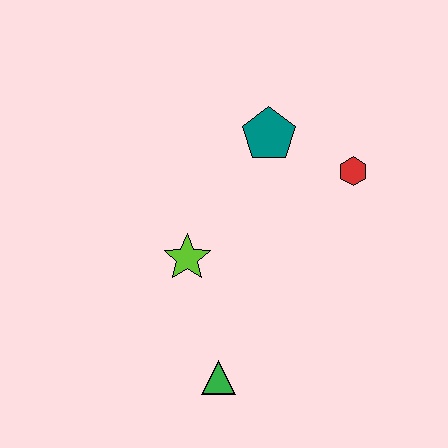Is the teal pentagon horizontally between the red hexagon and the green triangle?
Yes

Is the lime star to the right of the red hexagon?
No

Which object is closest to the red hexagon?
The teal pentagon is closest to the red hexagon.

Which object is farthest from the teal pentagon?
The green triangle is farthest from the teal pentagon.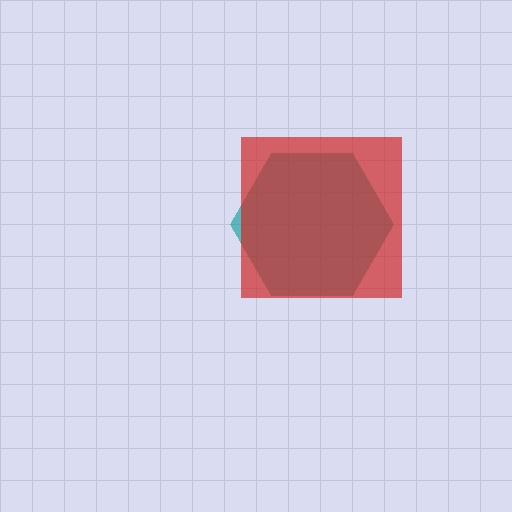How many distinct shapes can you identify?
There are 2 distinct shapes: a teal hexagon, a red square.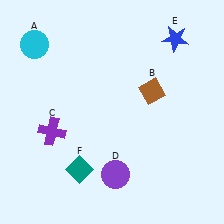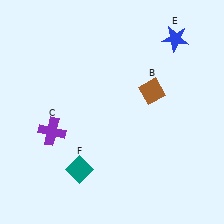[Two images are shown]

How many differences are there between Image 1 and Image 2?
There are 2 differences between the two images.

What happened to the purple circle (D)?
The purple circle (D) was removed in Image 2. It was in the bottom-right area of Image 1.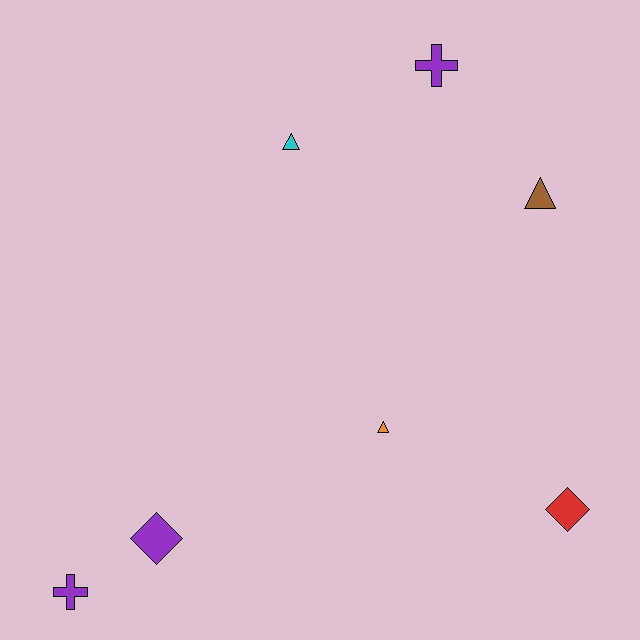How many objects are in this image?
There are 7 objects.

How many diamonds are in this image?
There are 2 diamonds.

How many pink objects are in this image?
There are no pink objects.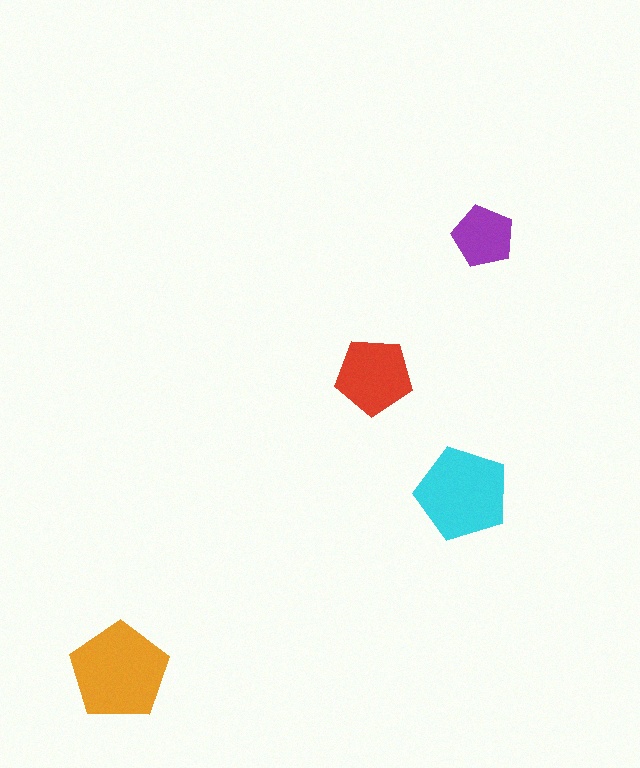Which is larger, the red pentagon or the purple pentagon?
The red one.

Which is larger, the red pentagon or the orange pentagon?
The orange one.